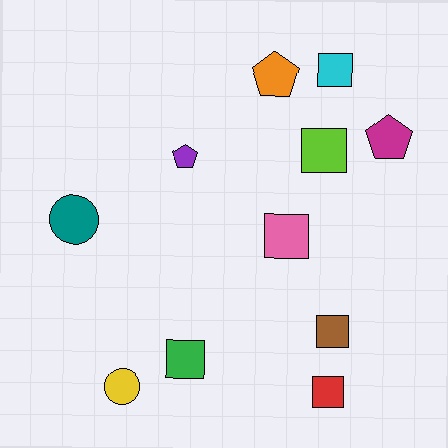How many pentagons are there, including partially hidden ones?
There are 3 pentagons.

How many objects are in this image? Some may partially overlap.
There are 11 objects.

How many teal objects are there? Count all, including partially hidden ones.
There is 1 teal object.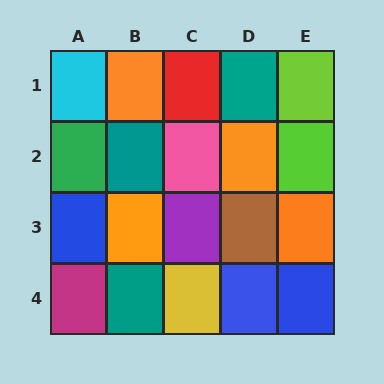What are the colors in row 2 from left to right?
Green, teal, pink, orange, lime.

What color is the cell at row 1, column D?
Teal.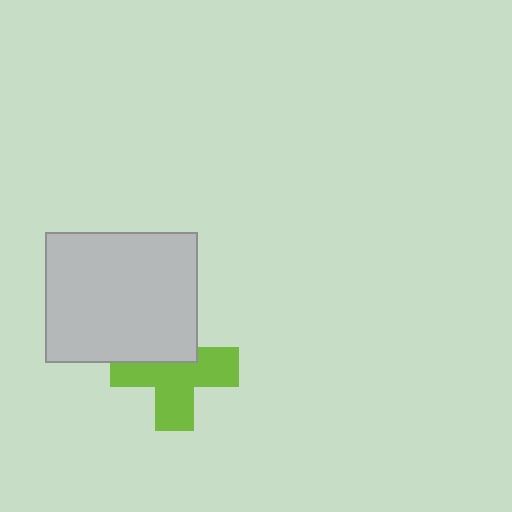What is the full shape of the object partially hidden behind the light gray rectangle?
The partially hidden object is a lime cross.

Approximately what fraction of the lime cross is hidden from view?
Roughly 36% of the lime cross is hidden behind the light gray rectangle.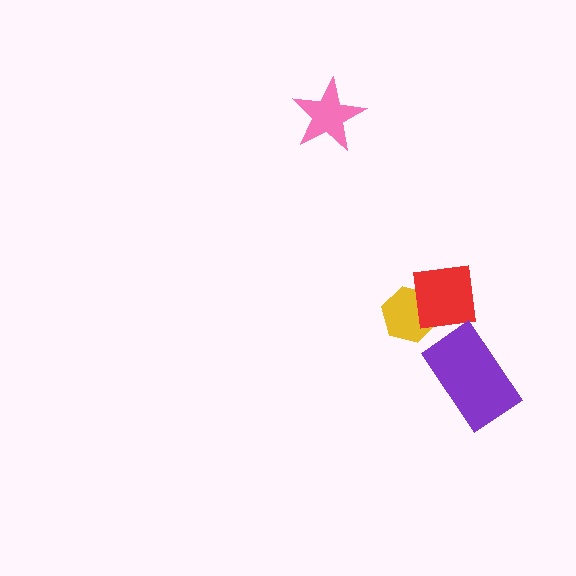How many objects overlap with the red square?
1 object overlaps with the red square.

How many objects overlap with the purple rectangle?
0 objects overlap with the purple rectangle.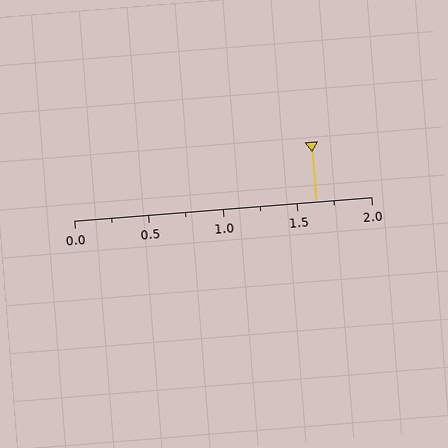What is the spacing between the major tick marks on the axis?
The major ticks are spaced 0.5 apart.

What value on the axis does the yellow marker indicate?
The marker indicates approximately 1.62.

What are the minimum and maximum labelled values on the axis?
The axis runs from 0.0 to 2.0.